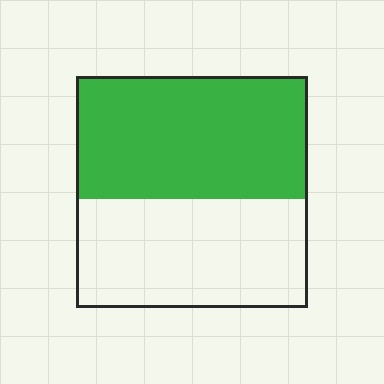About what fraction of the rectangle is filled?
About one half (1/2).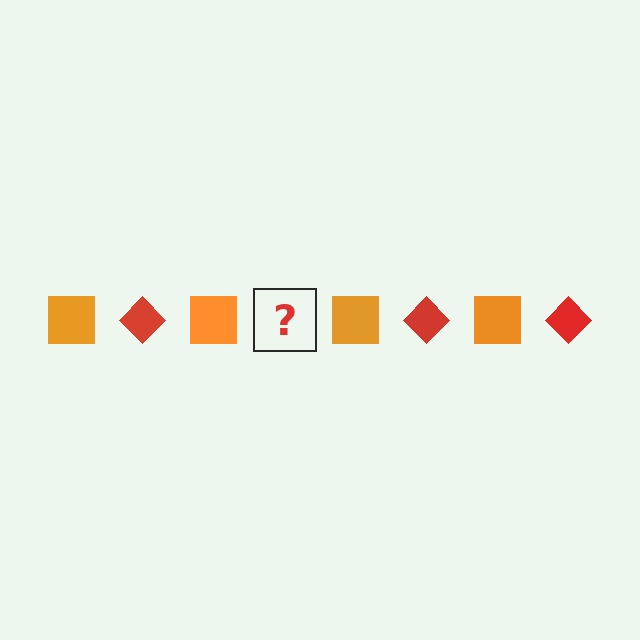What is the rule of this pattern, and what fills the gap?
The rule is that the pattern alternates between orange square and red diamond. The gap should be filled with a red diamond.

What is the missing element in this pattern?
The missing element is a red diamond.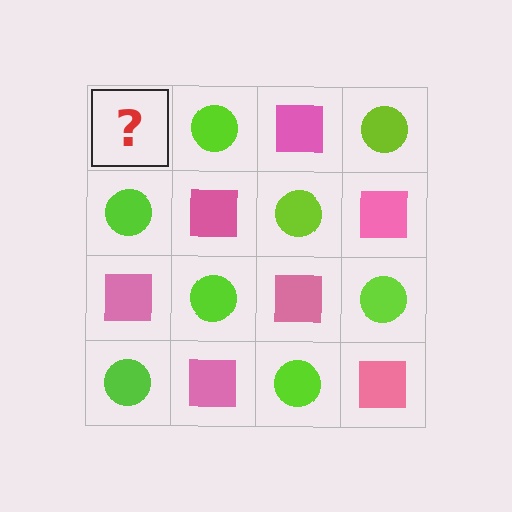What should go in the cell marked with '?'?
The missing cell should contain a pink square.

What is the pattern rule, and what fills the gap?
The rule is that it alternates pink square and lime circle in a checkerboard pattern. The gap should be filled with a pink square.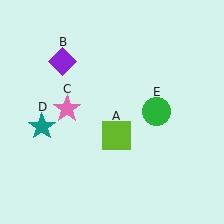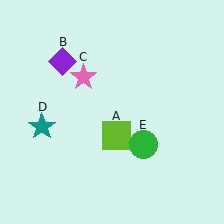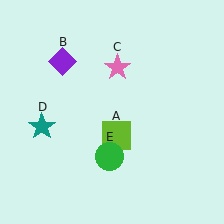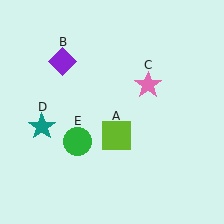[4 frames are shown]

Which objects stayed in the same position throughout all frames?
Lime square (object A) and purple diamond (object B) and teal star (object D) remained stationary.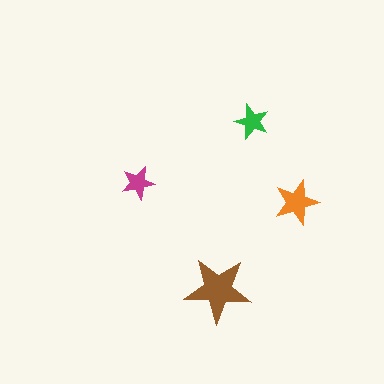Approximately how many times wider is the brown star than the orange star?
About 1.5 times wider.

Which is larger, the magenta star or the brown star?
The brown one.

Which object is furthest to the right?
The orange star is rightmost.